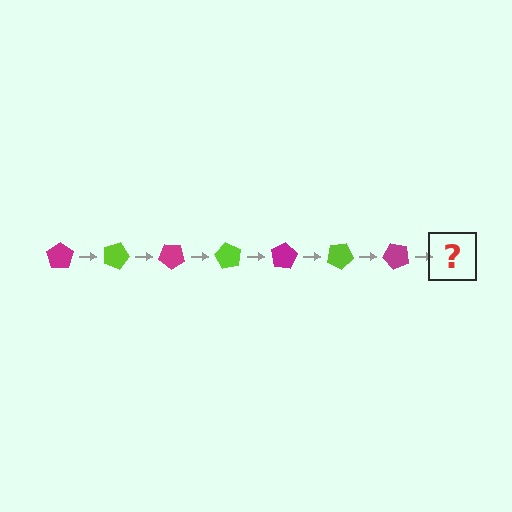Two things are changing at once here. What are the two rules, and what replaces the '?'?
The two rules are that it rotates 20 degrees each step and the color cycles through magenta and lime. The '?' should be a lime pentagon, rotated 140 degrees from the start.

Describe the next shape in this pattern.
It should be a lime pentagon, rotated 140 degrees from the start.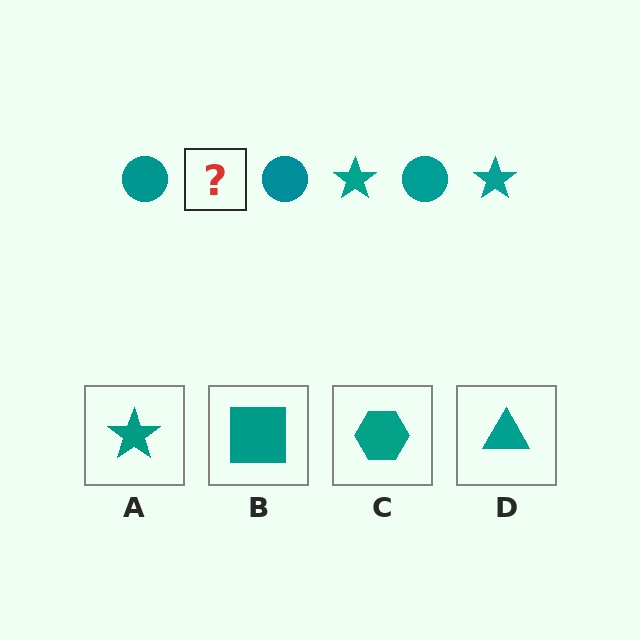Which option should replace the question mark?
Option A.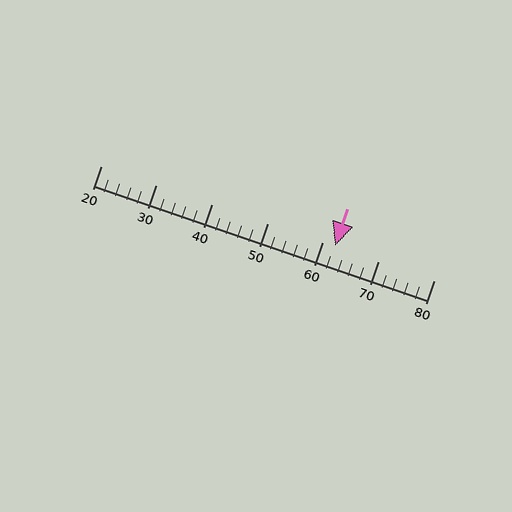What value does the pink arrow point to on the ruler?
The pink arrow points to approximately 62.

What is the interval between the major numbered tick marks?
The major tick marks are spaced 10 units apart.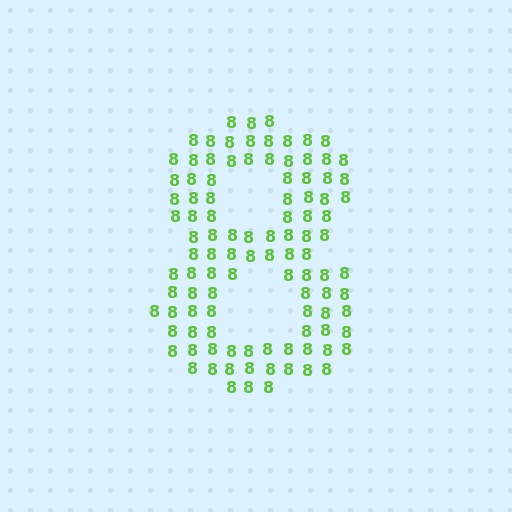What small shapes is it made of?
It is made of small digit 8's.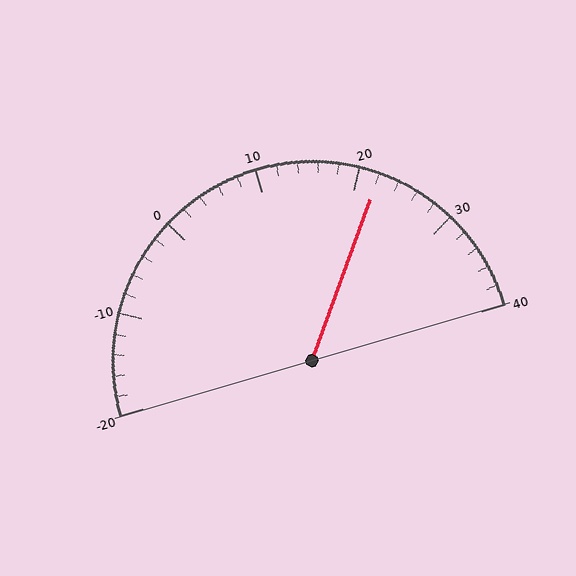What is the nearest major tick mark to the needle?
The nearest major tick mark is 20.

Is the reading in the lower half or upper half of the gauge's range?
The reading is in the upper half of the range (-20 to 40).